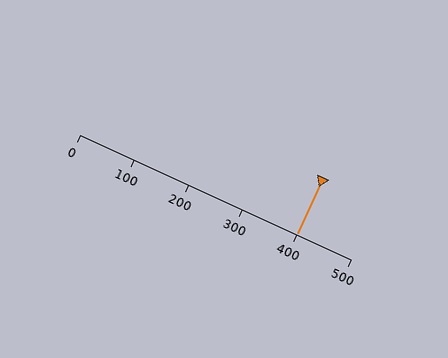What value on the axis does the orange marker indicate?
The marker indicates approximately 400.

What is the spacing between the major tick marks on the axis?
The major ticks are spaced 100 apart.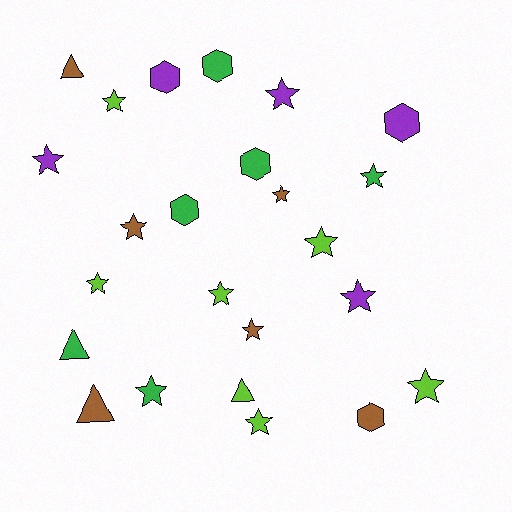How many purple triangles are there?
There are no purple triangles.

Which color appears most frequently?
Lime, with 7 objects.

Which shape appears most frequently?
Star, with 14 objects.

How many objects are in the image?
There are 24 objects.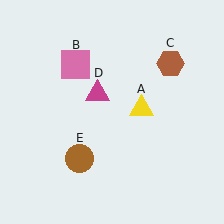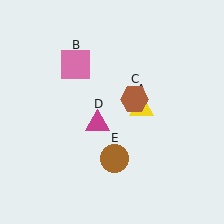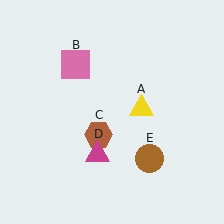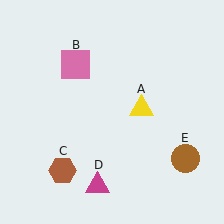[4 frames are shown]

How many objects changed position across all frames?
3 objects changed position: brown hexagon (object C), magenta triangle (object D), brown circle (object E).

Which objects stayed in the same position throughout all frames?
Yellow triangle (object A) and pink square (object B) remained stationary.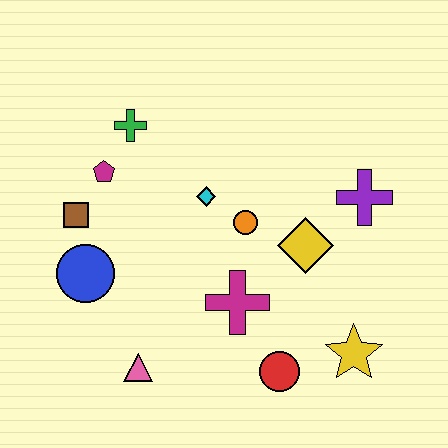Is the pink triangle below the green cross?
Yes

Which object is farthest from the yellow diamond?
The brown square is farthest from the yellow diamond.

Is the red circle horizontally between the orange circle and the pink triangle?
No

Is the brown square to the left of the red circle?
Yes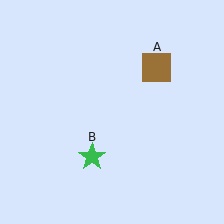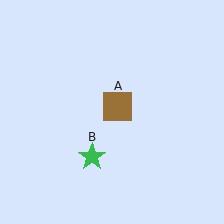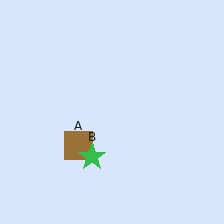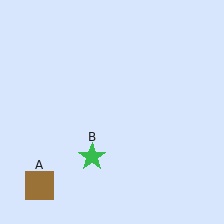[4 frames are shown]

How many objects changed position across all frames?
1 object changed position: brown square (object A).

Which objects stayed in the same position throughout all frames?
Green star (object B) remained stationary.